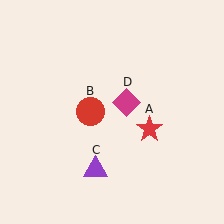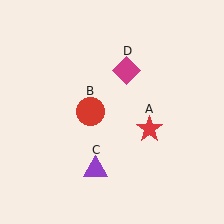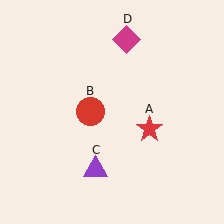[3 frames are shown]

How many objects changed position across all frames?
1 object changed position: magenta diamond (object D).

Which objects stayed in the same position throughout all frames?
Red star (object A) and red circle (object B) and purple triangle (object C) remained stationary.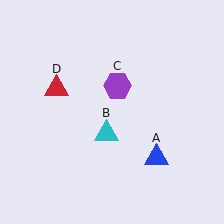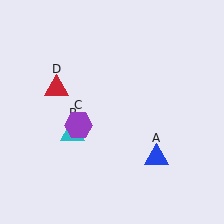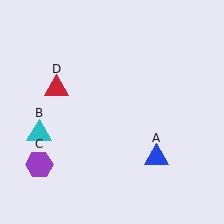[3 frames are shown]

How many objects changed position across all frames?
2 objects changed position: cyan triangle (object B), purple hexagon (object C).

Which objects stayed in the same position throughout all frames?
Blue triangle (object A) and red triangle (object D) remained stationary.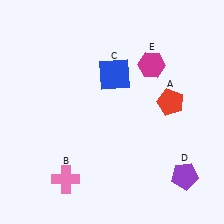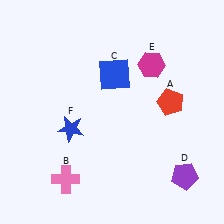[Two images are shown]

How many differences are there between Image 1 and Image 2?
There is 1 difference between the two images.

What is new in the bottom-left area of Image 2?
A blue star (F) was added in the bottom-left area of Image 2.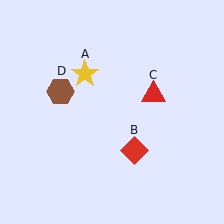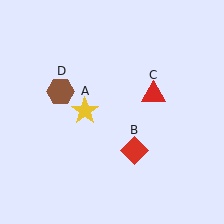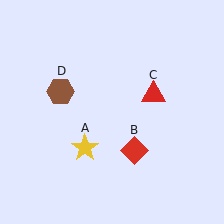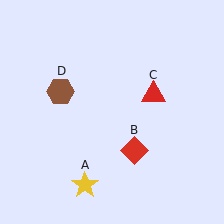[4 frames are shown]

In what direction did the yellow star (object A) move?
The yellow star (object A) moved down.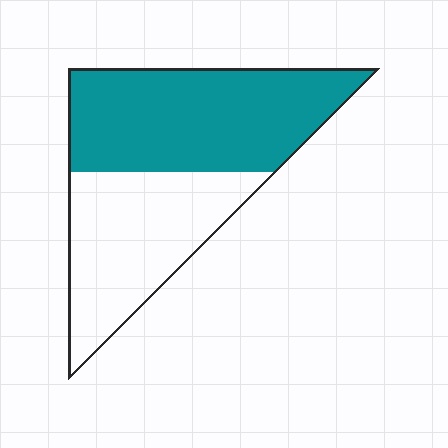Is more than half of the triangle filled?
Yes.